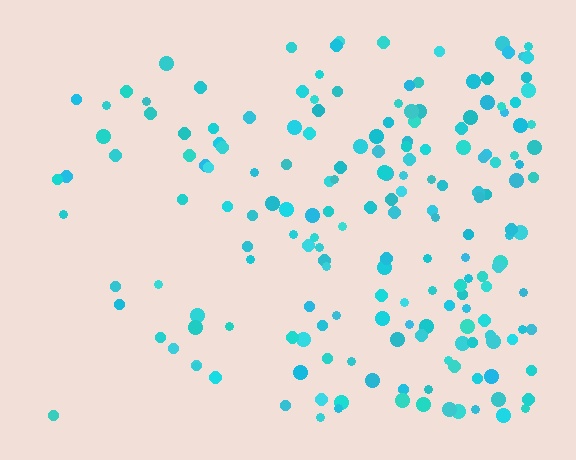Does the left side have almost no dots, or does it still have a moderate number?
Still a moderate number, just noticeably fewer than the right.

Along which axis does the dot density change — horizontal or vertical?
Horizontal.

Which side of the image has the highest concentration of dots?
The right.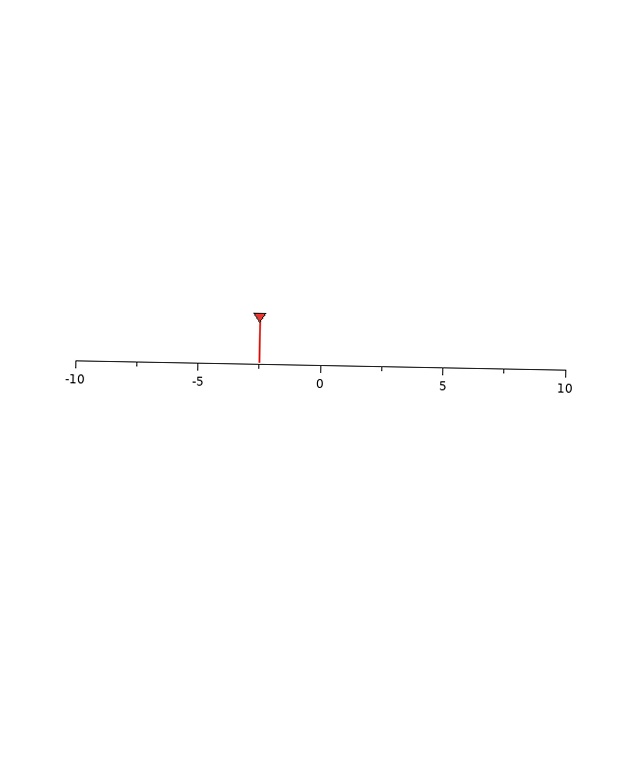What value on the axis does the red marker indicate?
The marker indicates approximately -2.5.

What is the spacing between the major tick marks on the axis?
The major ticks are spaced 5 apart.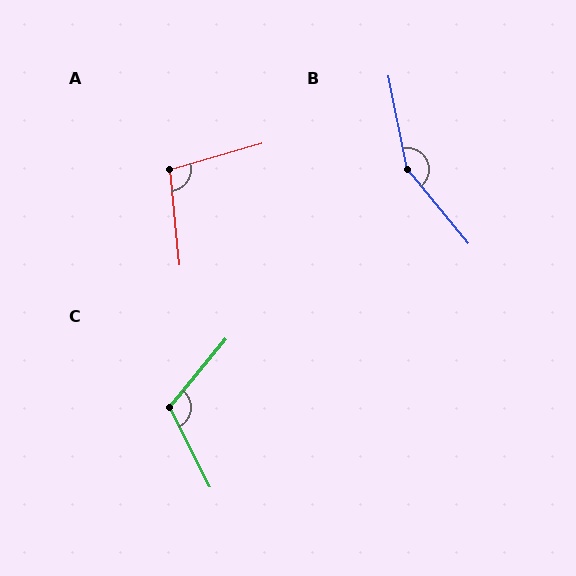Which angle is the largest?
B, at approximately 152 degrees.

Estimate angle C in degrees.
Approximately 114 degrees.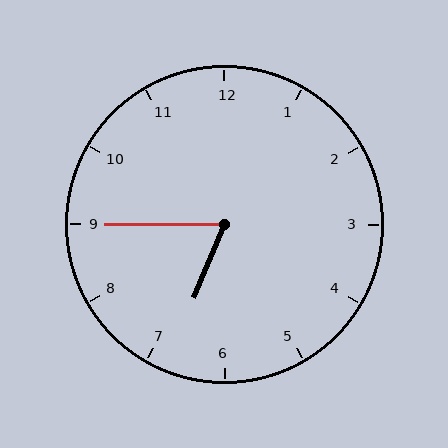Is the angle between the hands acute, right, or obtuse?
It is acute.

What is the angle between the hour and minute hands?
Approximately 68 degrees.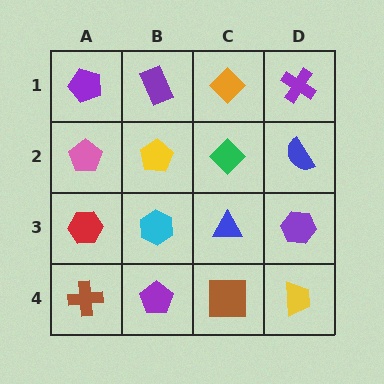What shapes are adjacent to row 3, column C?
A green diamond (row 2, column C), a brown square (row 4, column C), a cyan hexagon (row 3, column B), a purple hexagon (row 3, column D).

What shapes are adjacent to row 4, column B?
A cyan hexagon (row 3, column B), a brown cross (row 4, column A), a brown square (row 4, column C).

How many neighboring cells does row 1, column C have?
3.